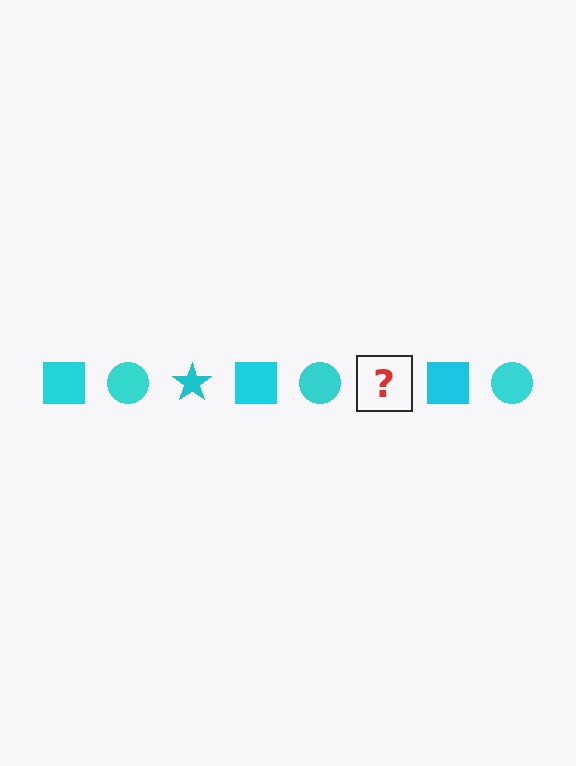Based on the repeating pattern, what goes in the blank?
The blank should be a cyan star.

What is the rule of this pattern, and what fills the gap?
The rule is that the pattern cycles through square, circle, star shapes in cyan. The gap should be filled with a cyan star.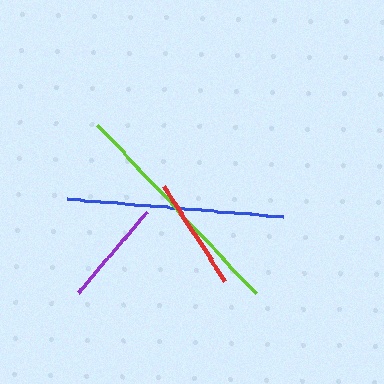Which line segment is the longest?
The lime line is the longest at approximately 231 pixels.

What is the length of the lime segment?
The lime segment is approximately 231 pixels long.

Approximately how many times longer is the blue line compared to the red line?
The blue line is approximately 1.9 times the length of the red line.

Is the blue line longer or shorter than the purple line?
The blue line is longer than the purple line.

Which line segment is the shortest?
The purple line is the shortest at approximately 105 pixels.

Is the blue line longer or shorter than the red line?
The blue line is longer than the red line.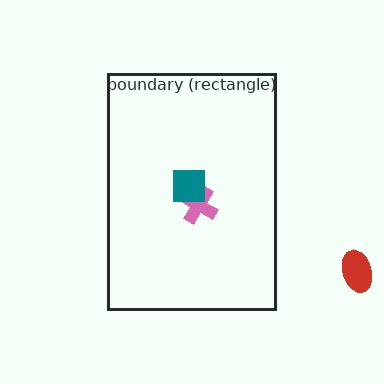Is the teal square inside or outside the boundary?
Inside.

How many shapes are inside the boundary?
3 inside, 1 outside.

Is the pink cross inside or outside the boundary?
Inside.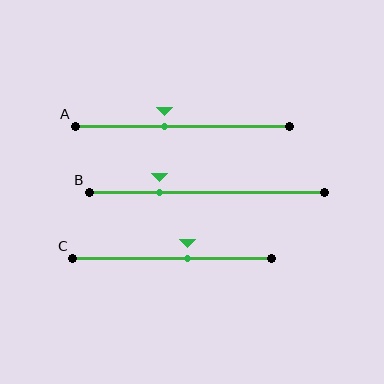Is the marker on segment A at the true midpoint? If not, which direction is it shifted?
No, the marker on segment A is shifted to the left by about 8% of the segment length.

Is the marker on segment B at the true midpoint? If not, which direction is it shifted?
No, the marker on segment B is shifted to the left by about 20% of the segment length.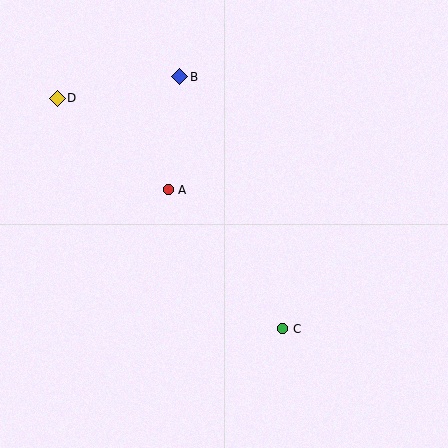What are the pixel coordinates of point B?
Point B is at (180, 77).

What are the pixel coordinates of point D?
Point D is at (57, 98).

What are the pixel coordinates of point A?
Point A is at (168, 190).